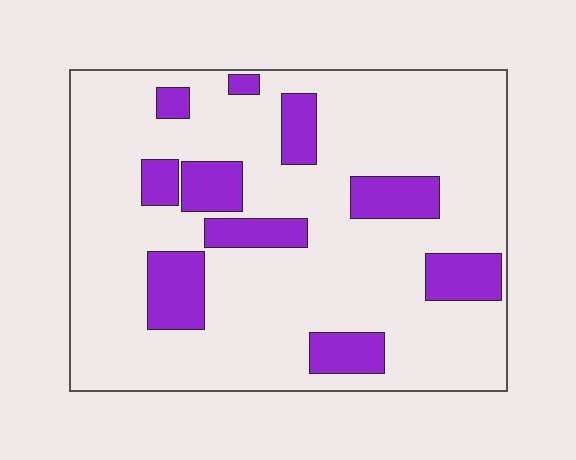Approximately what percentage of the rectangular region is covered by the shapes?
Approximately 20%.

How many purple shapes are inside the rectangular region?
10.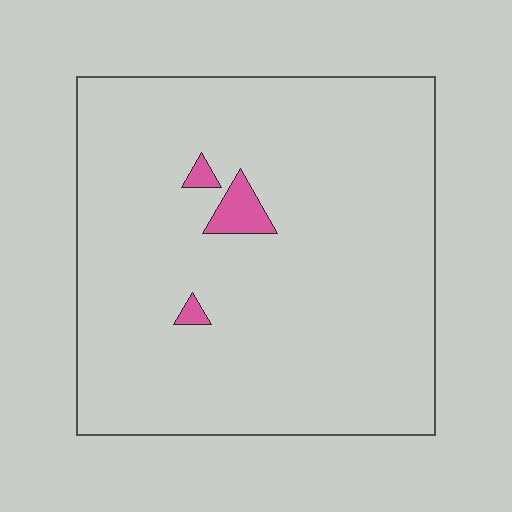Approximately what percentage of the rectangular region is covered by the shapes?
Approximately 5%.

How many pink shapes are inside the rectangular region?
3.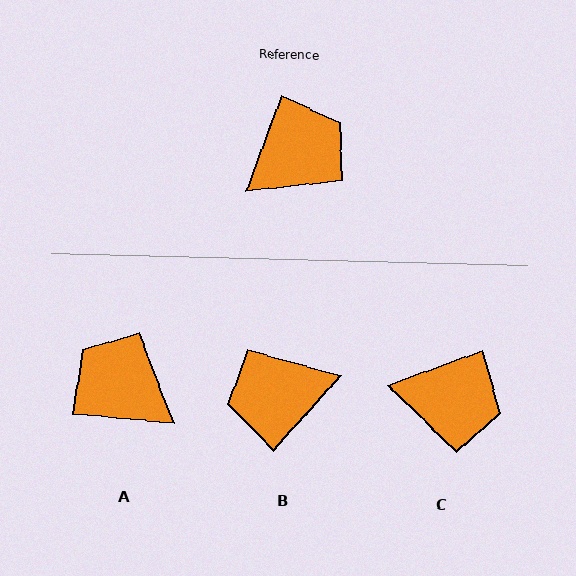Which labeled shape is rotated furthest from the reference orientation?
B, about 158 degrees away.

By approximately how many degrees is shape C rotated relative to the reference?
Approximately 50 degrees clockwise.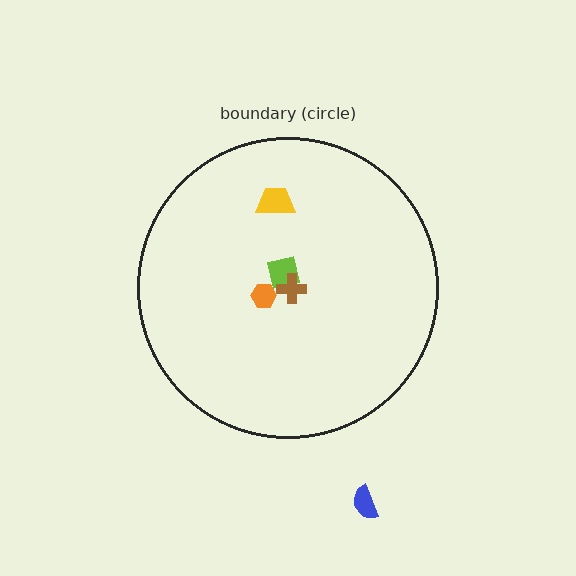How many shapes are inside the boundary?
4 inside, 1 outside.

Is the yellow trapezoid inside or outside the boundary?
Inside.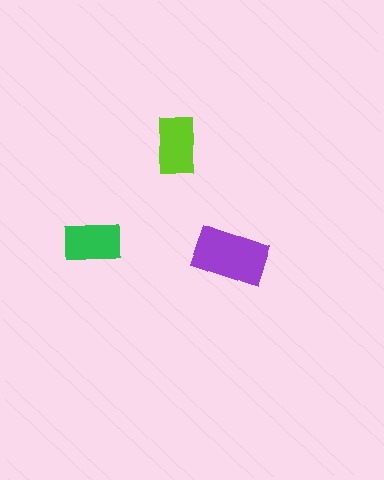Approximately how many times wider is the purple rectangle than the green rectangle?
About 1.5 times wider.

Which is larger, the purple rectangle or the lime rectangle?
The purple one.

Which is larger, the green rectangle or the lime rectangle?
The lime one.